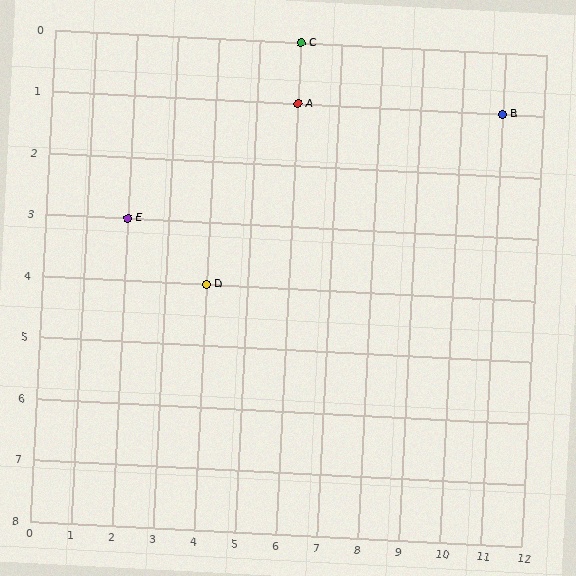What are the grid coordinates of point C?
Point C is at grid coordinates (6, 0).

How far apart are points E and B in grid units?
Points E and B are 9 columns and 2 rows apart (about 9.2 grid units diagonally).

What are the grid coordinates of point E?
Point E is at grid coordinates (2, 3).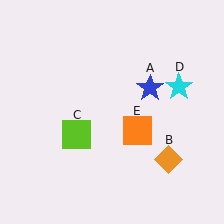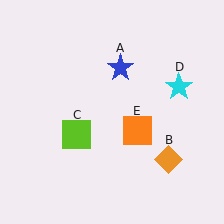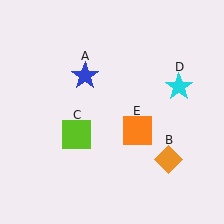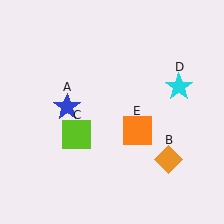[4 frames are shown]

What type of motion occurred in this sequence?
The blue star (object A) rotated counterclockwise around the center of the scene.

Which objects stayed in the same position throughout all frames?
Orange diamond (object B) and lime square (object C) and cyan star (object D) and orange square (object E) remained stationary.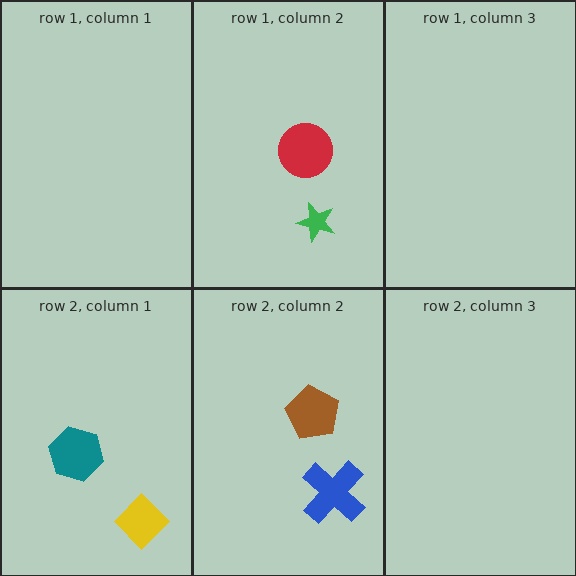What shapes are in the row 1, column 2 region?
The red circle, the green star.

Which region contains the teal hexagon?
The row 2, column 1 region.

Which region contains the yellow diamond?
The row 2, column 1 region.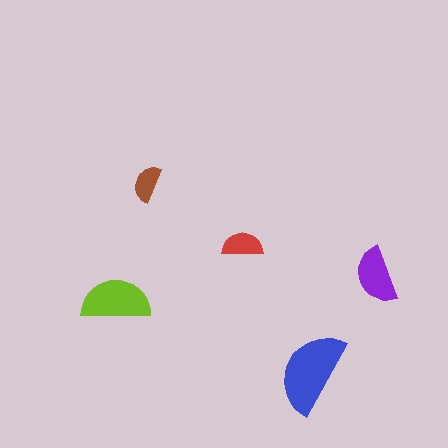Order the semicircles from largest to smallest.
the blue one, the lime one, the purple one, the red one, the brown one.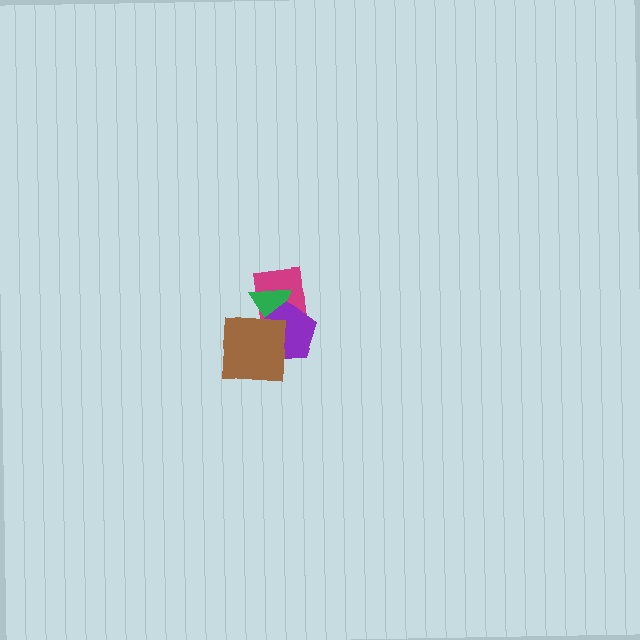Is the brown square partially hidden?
No, no other shape covers it.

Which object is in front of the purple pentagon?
The brown square is in front of the purple pentagon.